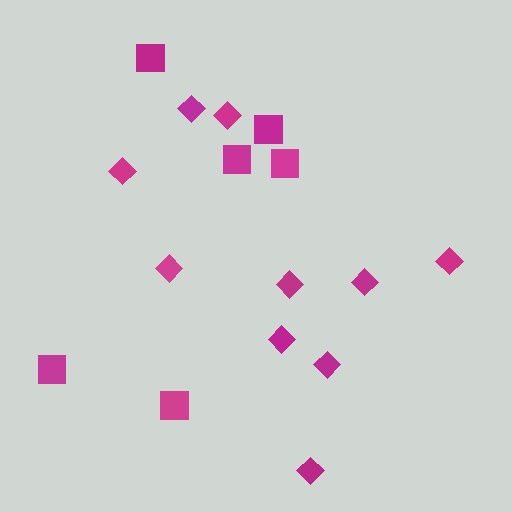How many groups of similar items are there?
There are 2 groups: one group of squares (6) and one group of diamonds (10).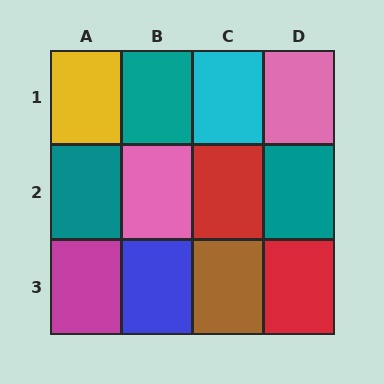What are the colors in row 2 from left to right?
Teal, pink, red, teal.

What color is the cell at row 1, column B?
Teal.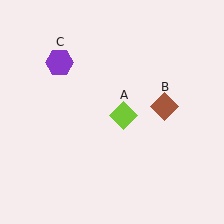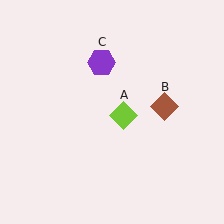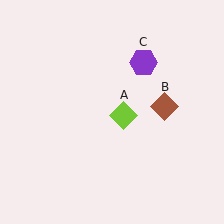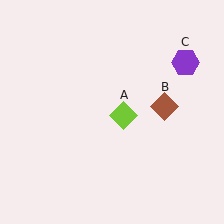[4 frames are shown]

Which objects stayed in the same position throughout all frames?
Lime diamond (object A) and brown diamond (object B) remained stationary.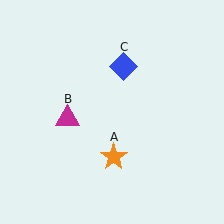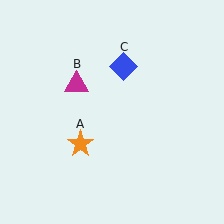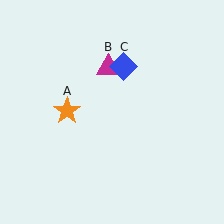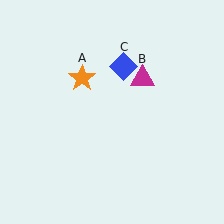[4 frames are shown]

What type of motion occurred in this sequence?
The orange star (object A), magenta triangle (object B) rotated clockwise around the center of the scene.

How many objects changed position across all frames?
2 objects changed position: orange star (object A), magenta triangle (object B).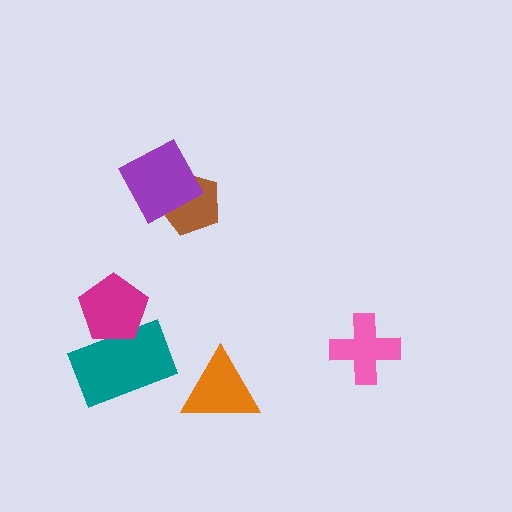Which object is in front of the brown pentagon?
The purple diamond is in front of the brown pentagon.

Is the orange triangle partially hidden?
No, no other shape covers it.